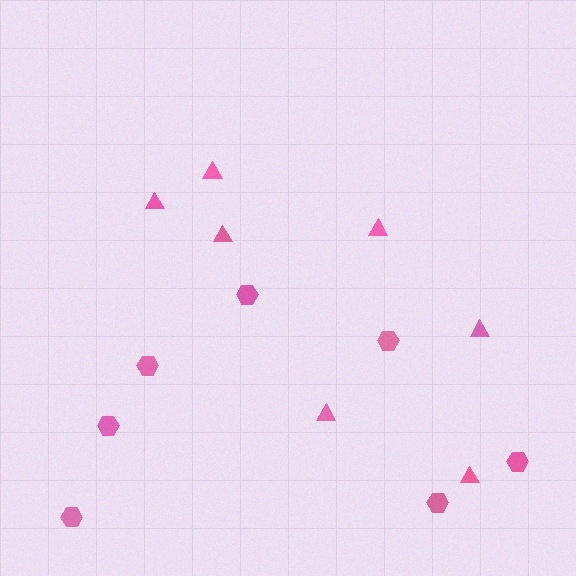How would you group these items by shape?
There are 2 groups: one group of hexagons (7) and one group of triangles (7).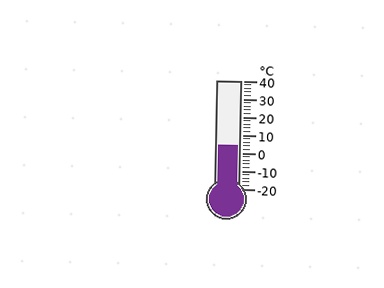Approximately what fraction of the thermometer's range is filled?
The thermometer is filled to approximately 40% of its range.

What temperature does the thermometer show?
The thermometer shows approximately 4°C.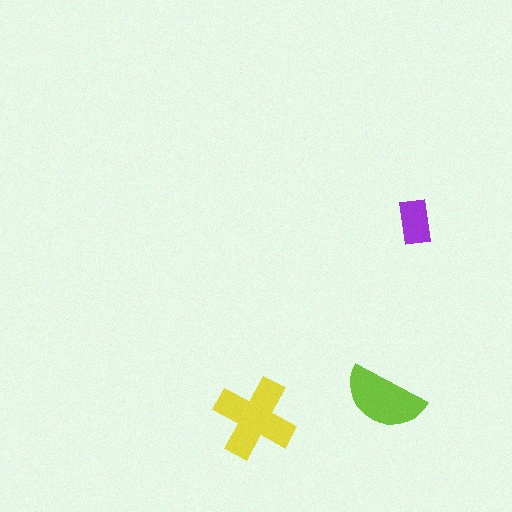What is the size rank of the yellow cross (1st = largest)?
1st.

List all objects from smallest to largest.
The purple rectangle, the lime semicircle, the yellow cross.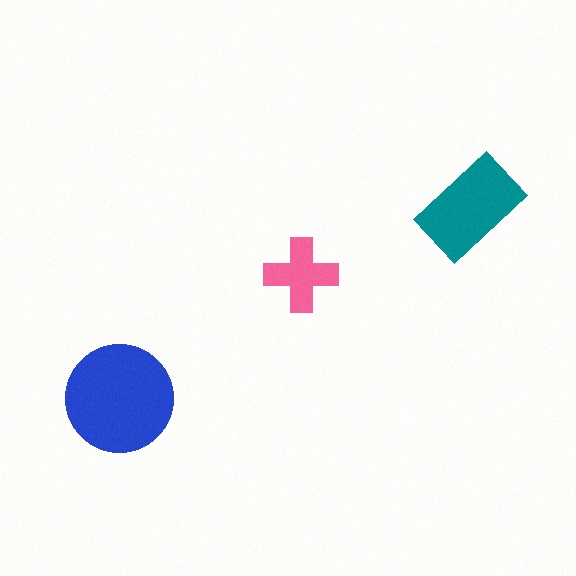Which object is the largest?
The blue circle.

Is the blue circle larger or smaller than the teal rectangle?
Larger.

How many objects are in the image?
There are 3 objects in the image.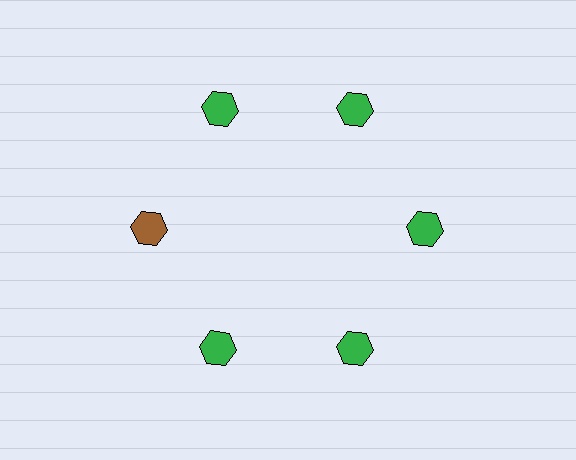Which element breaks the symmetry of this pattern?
The brown hexagon at roughly the 9 o'clock position breaks the symmetry. All other shapes are green hexagons.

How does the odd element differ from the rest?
It has a different color: brown instead of green.